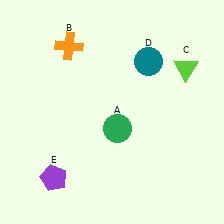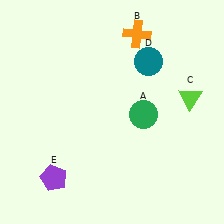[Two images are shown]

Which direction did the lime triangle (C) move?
The lime triangle (C) moved down.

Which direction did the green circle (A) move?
The green circle (A) moved right.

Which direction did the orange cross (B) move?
The orange cross (B) moved right.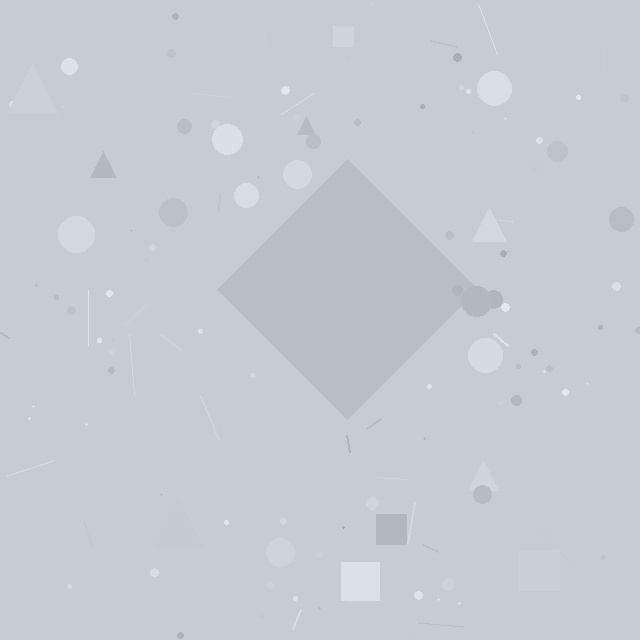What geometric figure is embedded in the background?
A diamond is embedded in the background.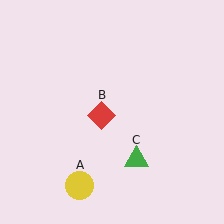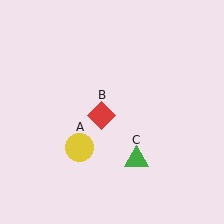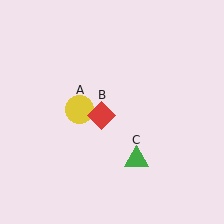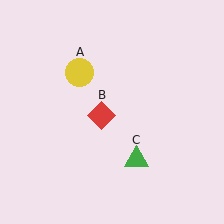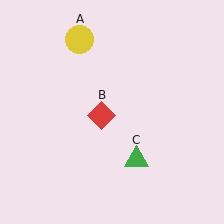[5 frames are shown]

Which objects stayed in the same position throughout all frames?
Red diamond (object B) and green triangle (object C) remained stationary.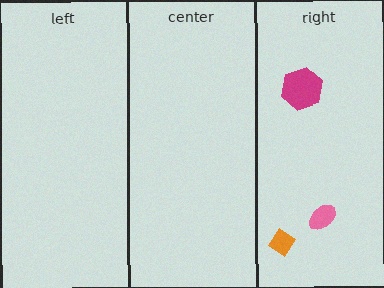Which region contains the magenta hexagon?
The right region.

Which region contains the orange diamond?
The right region.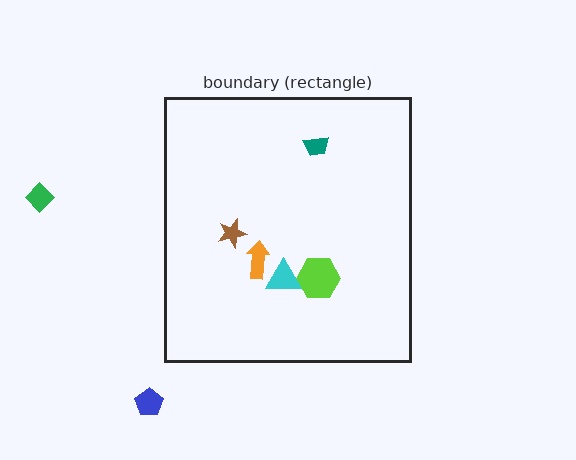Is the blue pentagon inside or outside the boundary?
Outside.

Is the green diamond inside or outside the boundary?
Outside.